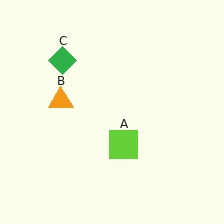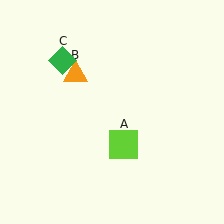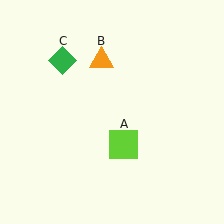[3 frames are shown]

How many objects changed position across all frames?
1 object changed position: orange triangle (object B).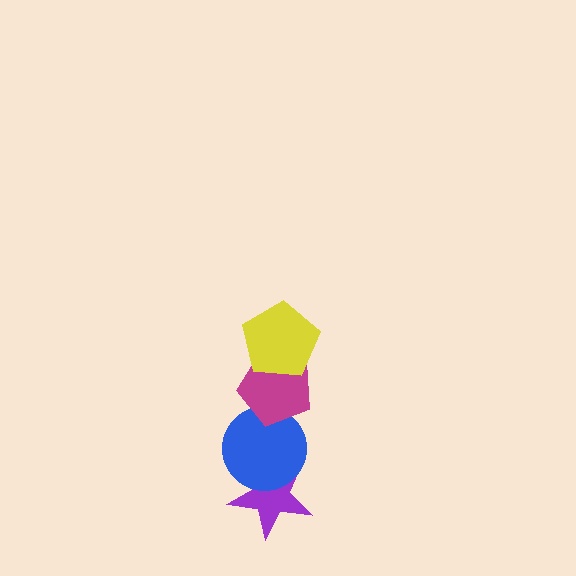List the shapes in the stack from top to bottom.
From top to bottom: the yellow pentagon, the magenta pentagon, the blue circle, the purple star.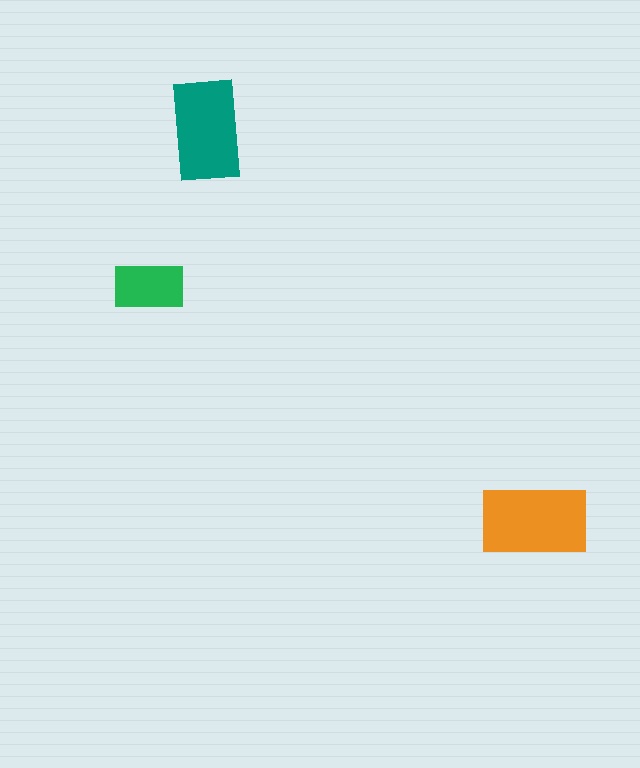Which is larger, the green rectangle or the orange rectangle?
The orange one.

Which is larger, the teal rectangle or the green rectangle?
The teal one.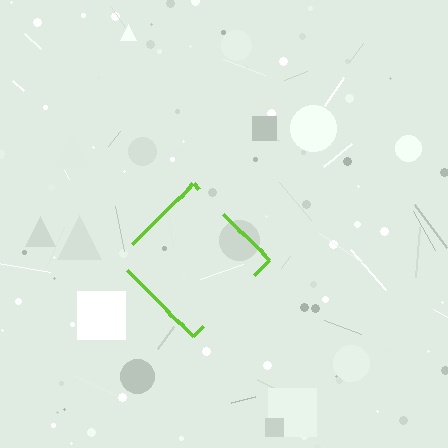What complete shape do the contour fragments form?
The contour fragments form a diamond.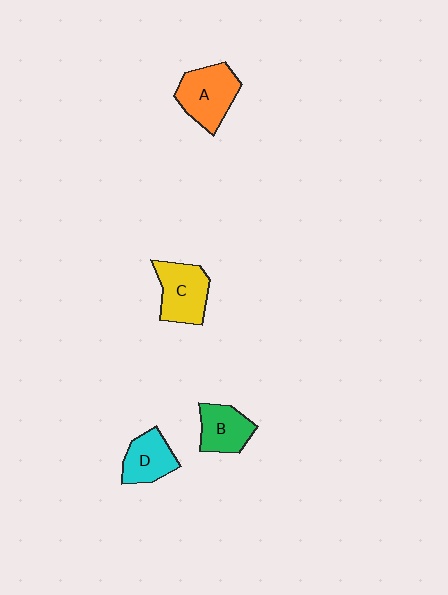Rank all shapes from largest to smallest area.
From largest to smallest: A (orange), C (yellow), D (cyan), B (green).